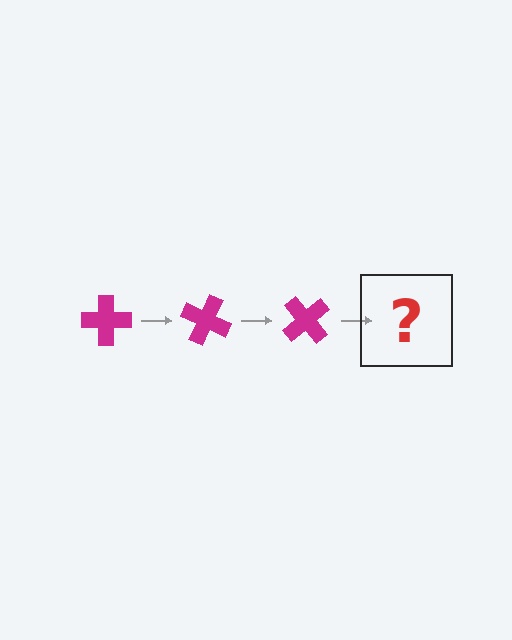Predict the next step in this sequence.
The next step is a magenta cross rotated 75 degrees.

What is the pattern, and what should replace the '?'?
The pattern is that the cross rotates 25 degrees each step. The '?' should be a magenta cross rotated 75 degrees.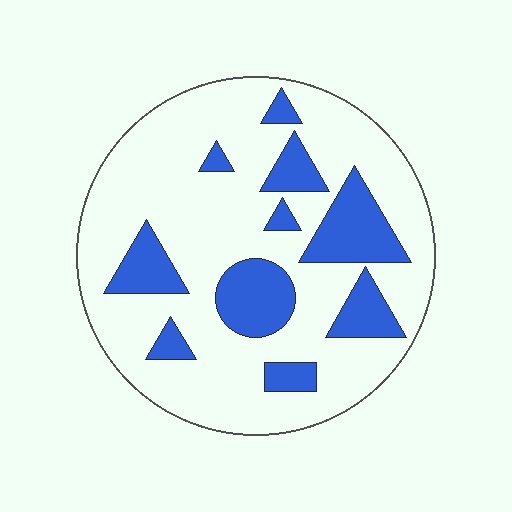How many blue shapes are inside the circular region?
10.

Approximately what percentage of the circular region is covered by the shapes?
Approximately 25%.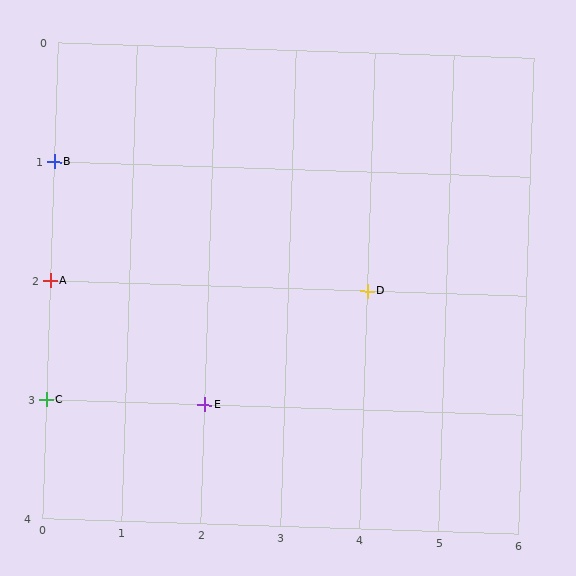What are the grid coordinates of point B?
Point B is at grid coordinates (0, 1).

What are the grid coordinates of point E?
Point E is at grid coordinates (2, 3).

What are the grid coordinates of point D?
Point D is at grid coordinates (4, 2).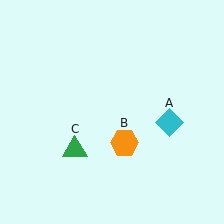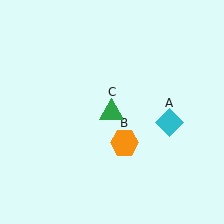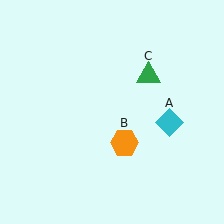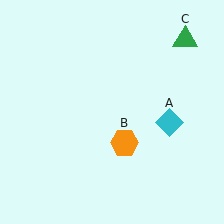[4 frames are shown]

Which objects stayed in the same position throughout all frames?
Cyan diamond (object A) and orange hexagon (object B) remained stationary.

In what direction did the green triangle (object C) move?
The green triangle (object C) moved up and to the right.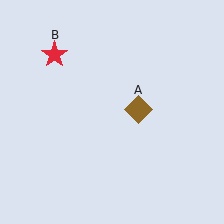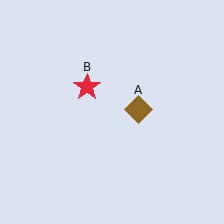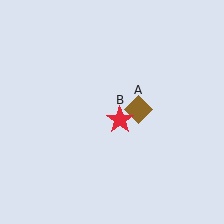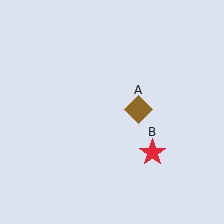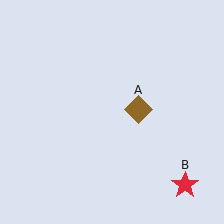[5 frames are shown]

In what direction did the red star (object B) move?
The red star (object B) moved down and to the right.